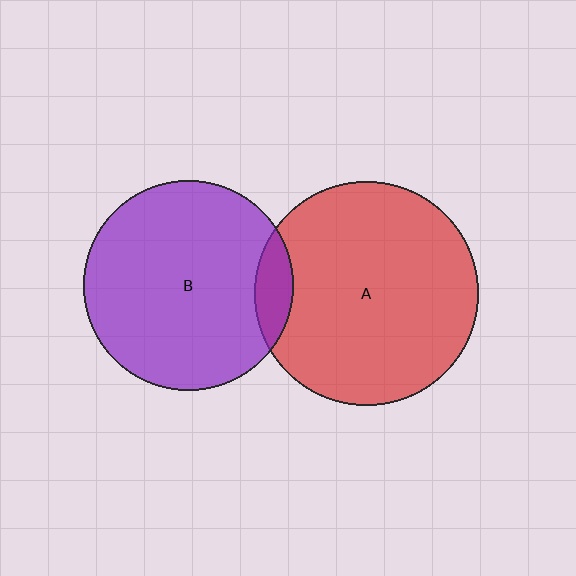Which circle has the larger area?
Circle A (red).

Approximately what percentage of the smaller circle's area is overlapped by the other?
Approximately 10%.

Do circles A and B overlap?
Yes.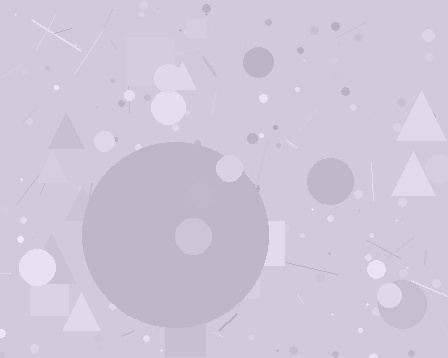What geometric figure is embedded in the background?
A circle is embedded in the background.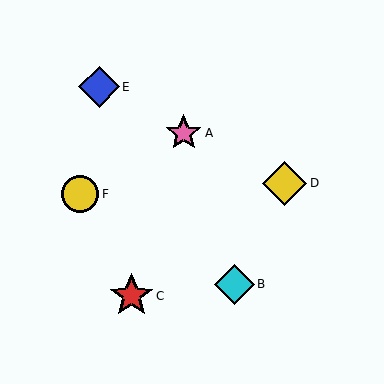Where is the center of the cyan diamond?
The center of the cyan diamond is at (234, 284).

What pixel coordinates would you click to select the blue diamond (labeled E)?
Click at (99, 87) to select the blue diamond E.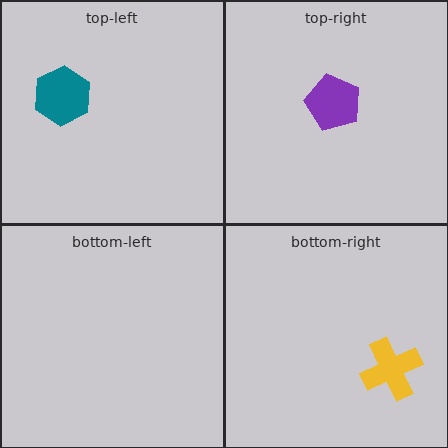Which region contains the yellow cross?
The bottom-right region.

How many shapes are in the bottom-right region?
1.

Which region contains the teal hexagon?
The top-left region.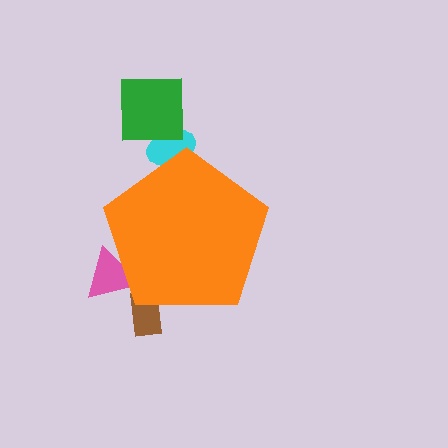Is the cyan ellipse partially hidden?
Yes, the cyan ellipse is partially hidden behind the orange pentagon.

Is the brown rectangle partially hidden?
Yes, the brown rectangle is partially hidden behind the orange pentagon.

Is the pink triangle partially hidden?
Yes, the pink triangle is partially hidden behind the orange pentagon.